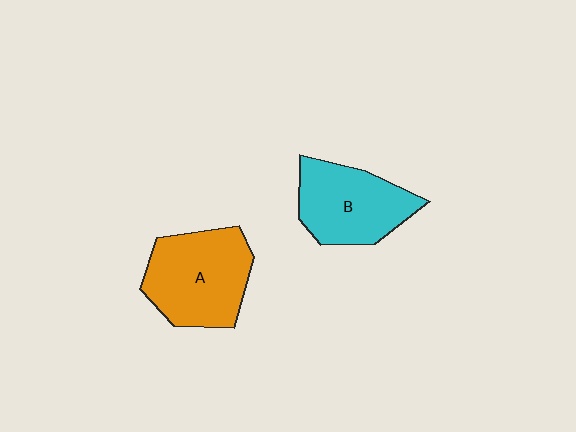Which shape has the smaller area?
Shape B (cyan).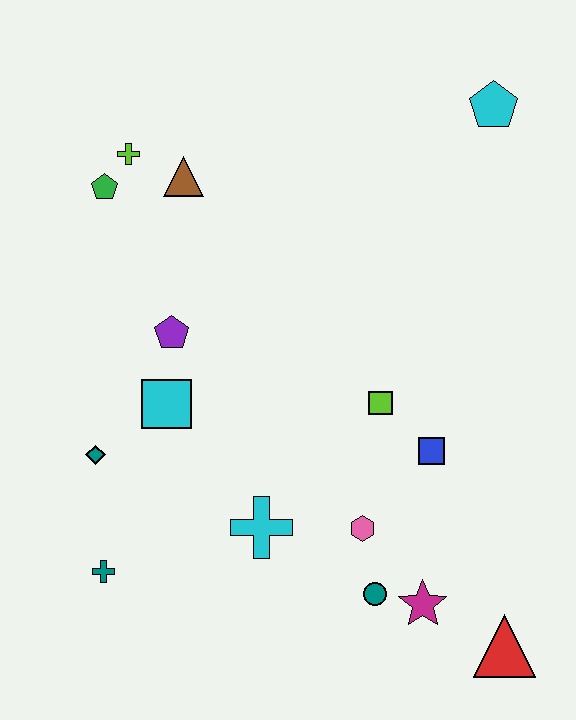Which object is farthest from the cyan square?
The cyan pentagon is farthest from the cyan square.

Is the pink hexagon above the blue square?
No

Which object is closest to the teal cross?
The teal diamond is closest to the teal cross.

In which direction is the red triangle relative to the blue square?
The red triangle is below the blue square.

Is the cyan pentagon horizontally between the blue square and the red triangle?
Yes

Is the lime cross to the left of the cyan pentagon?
Yes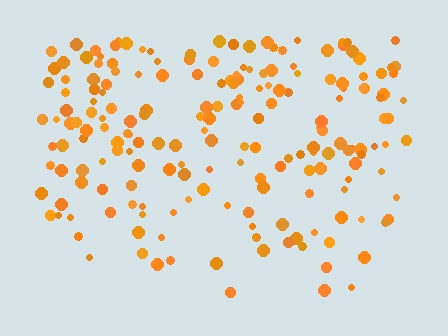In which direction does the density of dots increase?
From bottom to top, with the top side densest.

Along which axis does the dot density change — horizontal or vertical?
Vertical.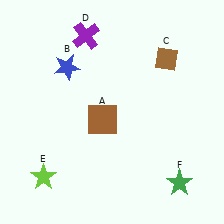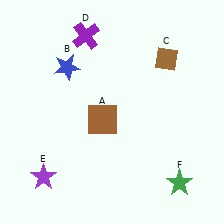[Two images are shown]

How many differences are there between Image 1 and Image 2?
There is 1 difference between the two images.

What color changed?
The star (E) changed from lime in Image 1 to purple in Image 2.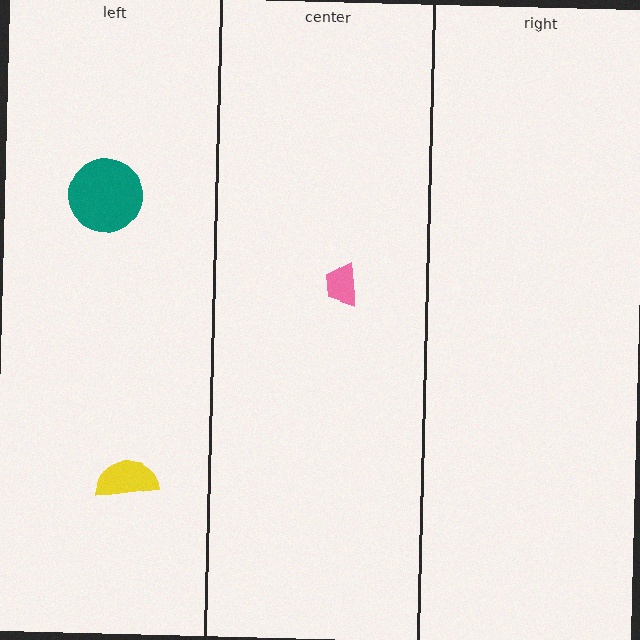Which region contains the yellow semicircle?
The left region.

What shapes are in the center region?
The pink trapezoid.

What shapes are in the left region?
The teal circle, the yellow semicircle.